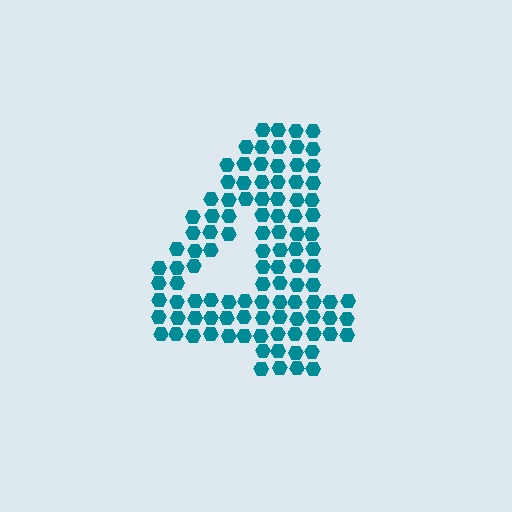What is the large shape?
The large shape is the digit 4.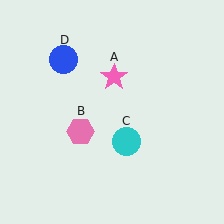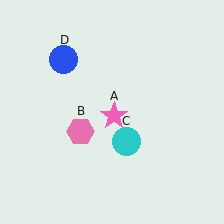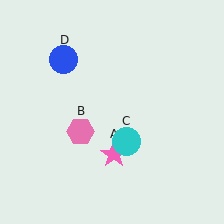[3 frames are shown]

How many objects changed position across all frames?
1 object changed position: pink star (object A).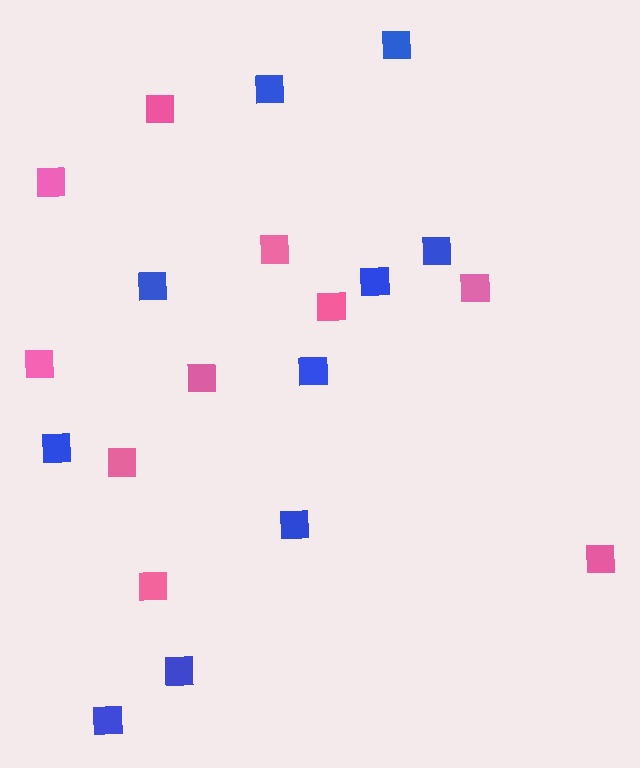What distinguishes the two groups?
There are 2 groups: one group of pink squares (10) and one group of blue squares (10).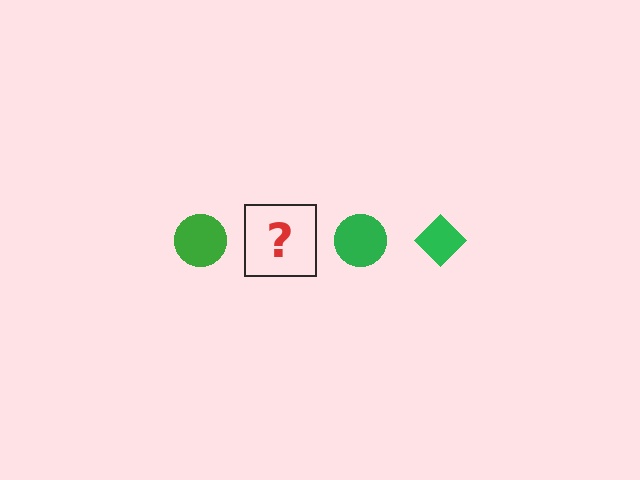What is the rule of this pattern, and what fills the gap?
The rule is that the pattern cycles through circle, diamond shapes in green. The gap should be filled with a green diamond.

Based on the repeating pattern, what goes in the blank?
The blank should be a green diamond.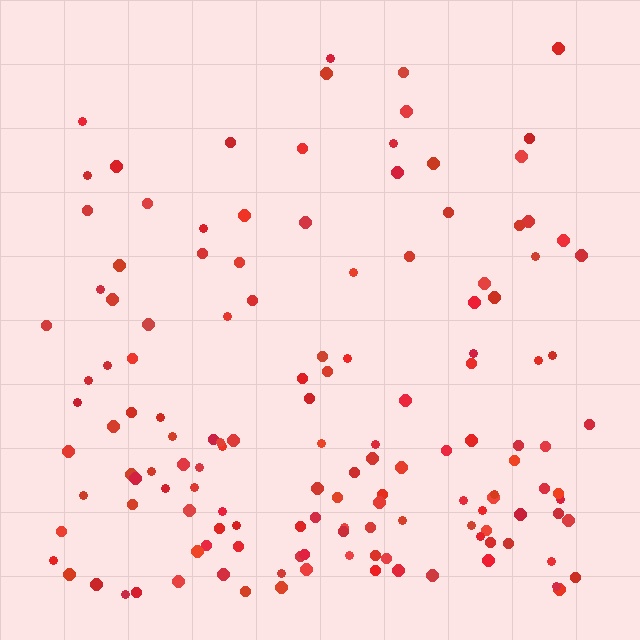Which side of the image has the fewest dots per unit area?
The top.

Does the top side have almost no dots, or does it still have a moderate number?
Still a moderate number, just noticeably fewer than the bottom.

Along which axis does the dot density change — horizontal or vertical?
Vertical.